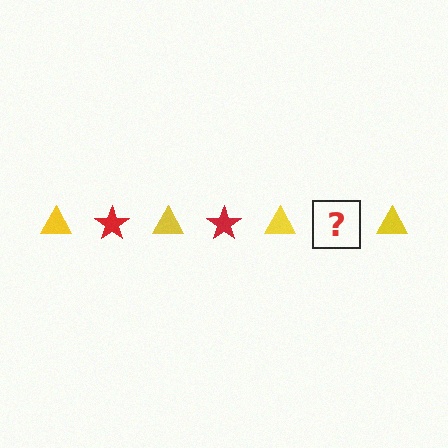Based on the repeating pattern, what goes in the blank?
The blank should be a red star.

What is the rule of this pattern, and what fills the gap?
The rule is that the pattern alternates between yellow triangle and red star. The gap should be filled with a red star.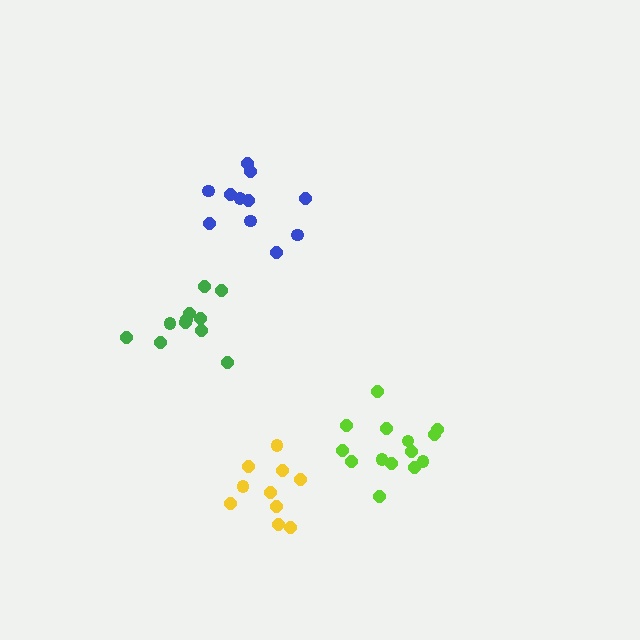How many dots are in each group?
Group 1: 10 dots, Group 2: 14 dots, Group 3: 11 dots, Group 4: 11 dots (46 total).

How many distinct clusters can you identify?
There are 4 distinct clusters.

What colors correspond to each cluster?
The clusters are colored: yellow, lime, green, blue.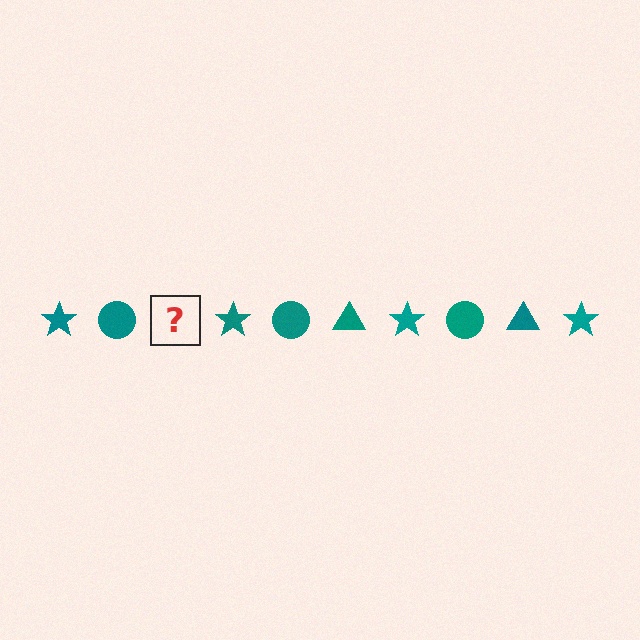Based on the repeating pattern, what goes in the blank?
The blank should be a teal triangle.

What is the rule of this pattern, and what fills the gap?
The rule is that the pattern cycles through star, circle, triangle shapes in teal. The gap should be filled with a teal triangle.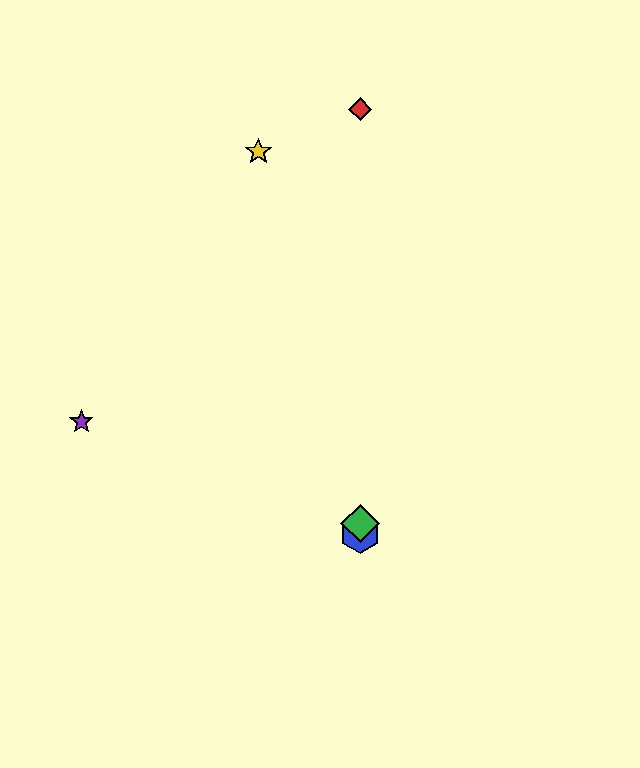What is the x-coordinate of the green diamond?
The green diamond is at x≈360.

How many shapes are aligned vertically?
3 shapes (the red diamond, the blue hexagon, the green diamond) are aligned vertically.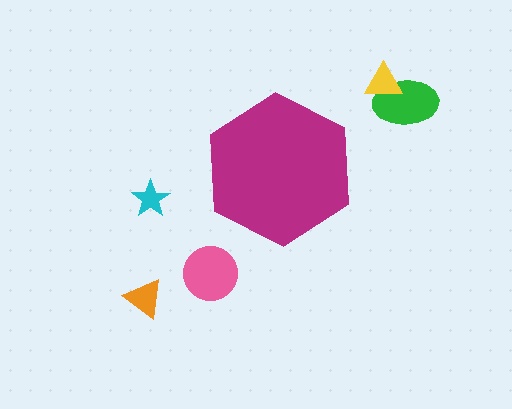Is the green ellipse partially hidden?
No, the green ellipse is fully visible.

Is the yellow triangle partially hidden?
No, the yellow triangle is fully visible.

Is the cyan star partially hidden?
No, the cyan star is fully visible.